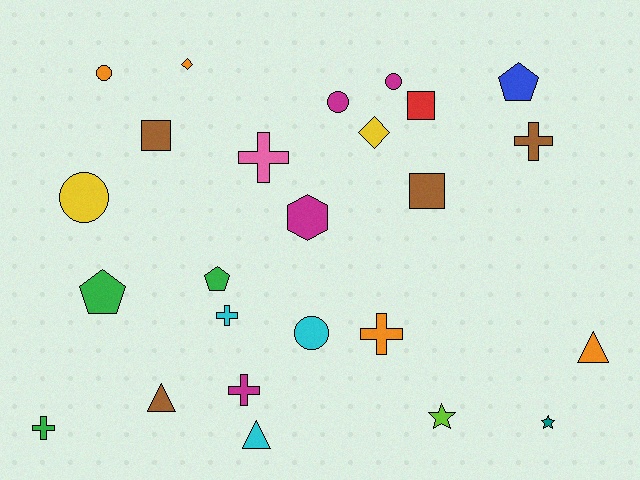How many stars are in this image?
There are 2 stars.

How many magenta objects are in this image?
There are 4 magenta objects.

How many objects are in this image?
There are 25 objects.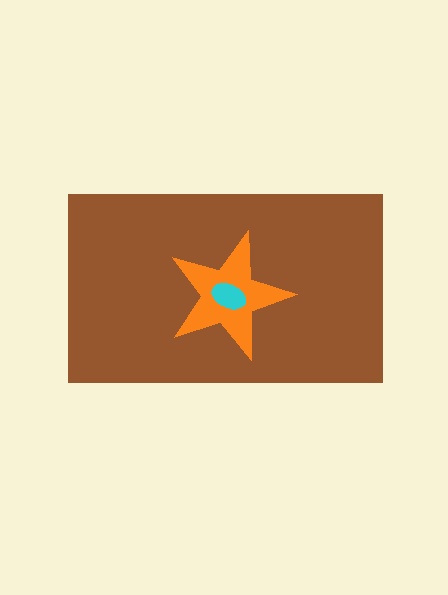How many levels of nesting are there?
3.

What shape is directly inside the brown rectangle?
The orange star.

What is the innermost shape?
The cyan ellipse.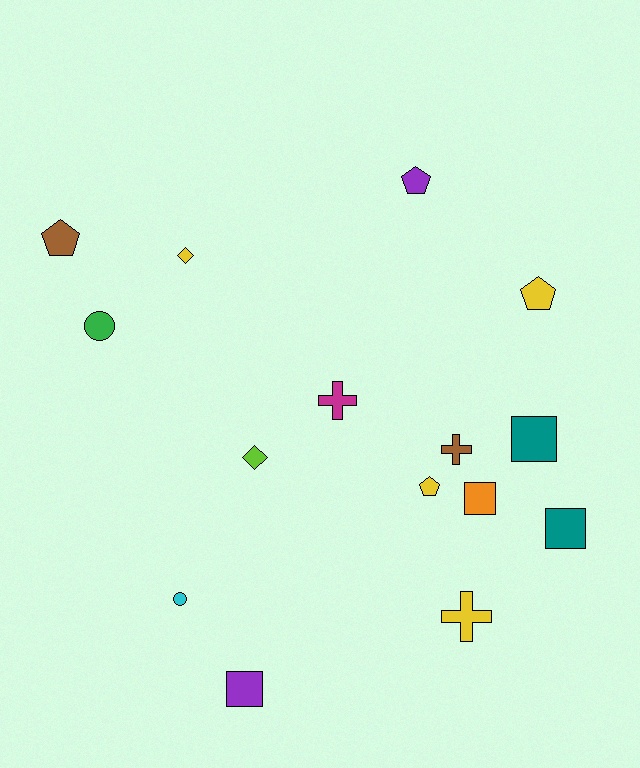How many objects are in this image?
There are 15 objects.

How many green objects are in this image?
There is 1 green object.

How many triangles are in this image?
There are no triangles.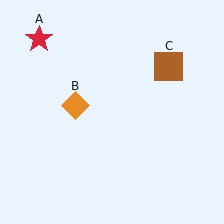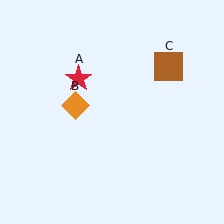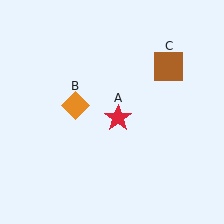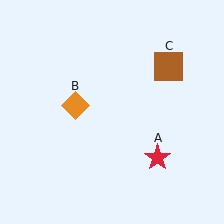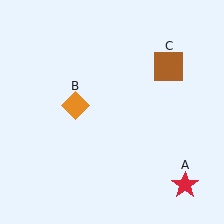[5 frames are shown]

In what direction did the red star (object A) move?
The red star (object A) moved down and to the right.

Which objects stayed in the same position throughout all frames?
Orange diamond (object B) and brown square (object C) remained stationary.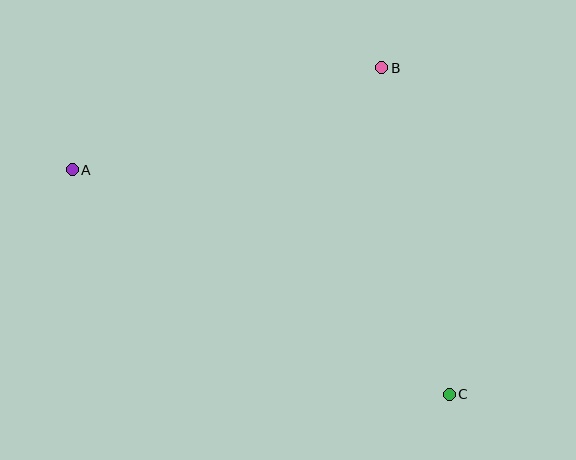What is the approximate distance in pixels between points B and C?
The distance between B and C is approximately 333 pixels.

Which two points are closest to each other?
Points A and B are closest to each other.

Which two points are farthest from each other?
Points A and C are farthest from each other.